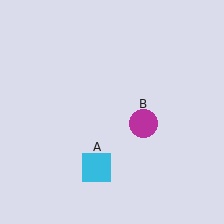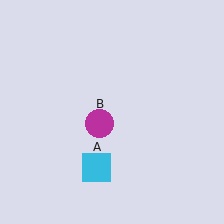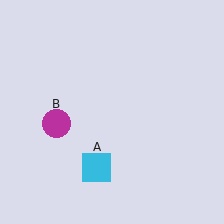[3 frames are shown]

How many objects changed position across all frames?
1 object changed position: magenta circle (object B).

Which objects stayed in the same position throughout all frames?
Cyan square (object A) remained stationary.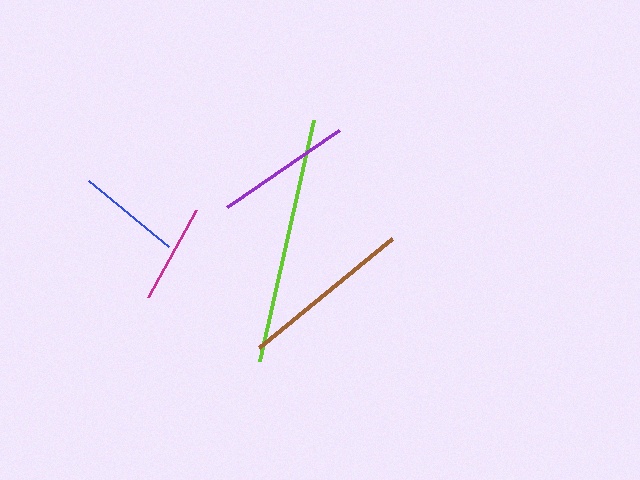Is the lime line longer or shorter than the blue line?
The lime line is longer than the blue line.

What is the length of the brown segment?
The brown segment is approximately 172 pixels long.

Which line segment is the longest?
The lime line is the longest at approximately 248 pixels.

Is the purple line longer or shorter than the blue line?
The purple line is longer than the blue line.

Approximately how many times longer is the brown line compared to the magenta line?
The brown line is approximately 1.7 times the length of the magenta line.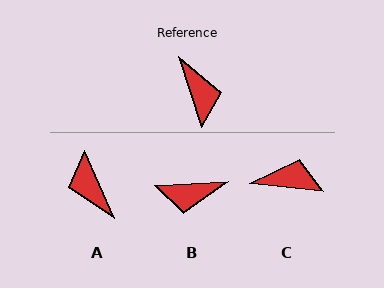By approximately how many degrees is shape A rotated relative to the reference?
Approximately 174 degrees clockwise.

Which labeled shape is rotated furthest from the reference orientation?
A, about 174 degrees away.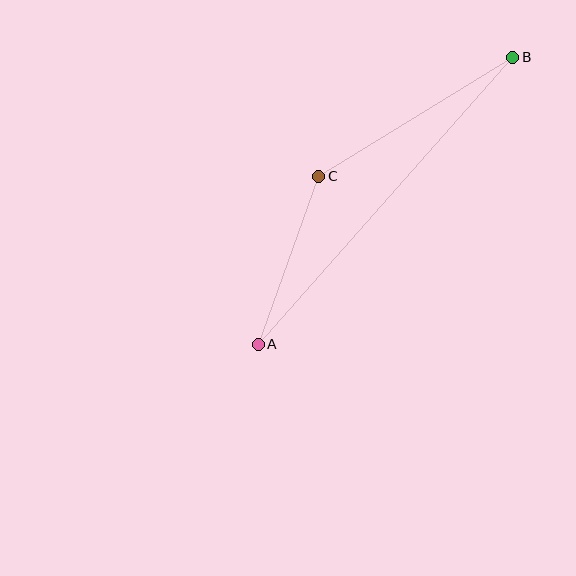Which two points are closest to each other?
Points A and C are closest to each other.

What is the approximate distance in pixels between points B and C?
The distance between B and C is approximately 228 pixels.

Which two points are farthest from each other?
Points A and B are farthest from each other.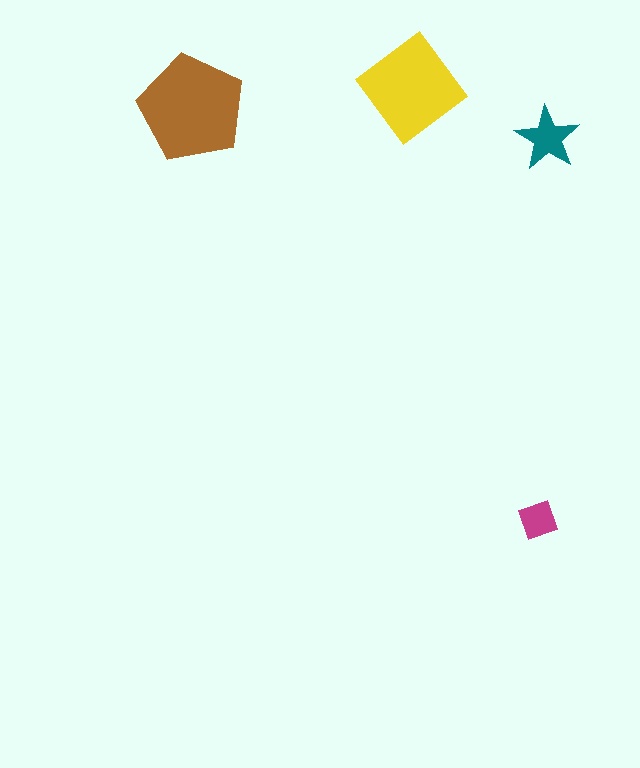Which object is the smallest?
The magenta diamond.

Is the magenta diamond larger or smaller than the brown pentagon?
Smaller.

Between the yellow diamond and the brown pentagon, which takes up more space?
The brown pentagon.